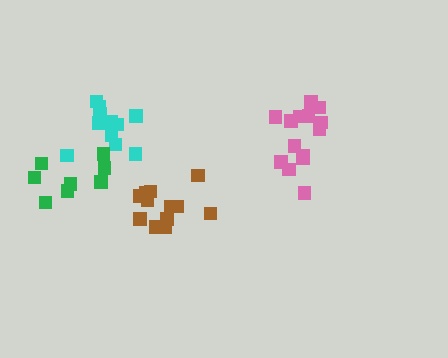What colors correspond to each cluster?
The clusters are colored: brown, cyan, pink, green.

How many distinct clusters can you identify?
There are 4 distinct clusters.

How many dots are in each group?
Group 1: 12 dots, Group 2: 12 dots, Group 3: 14 dots, Group 4: 8 dots (46 total).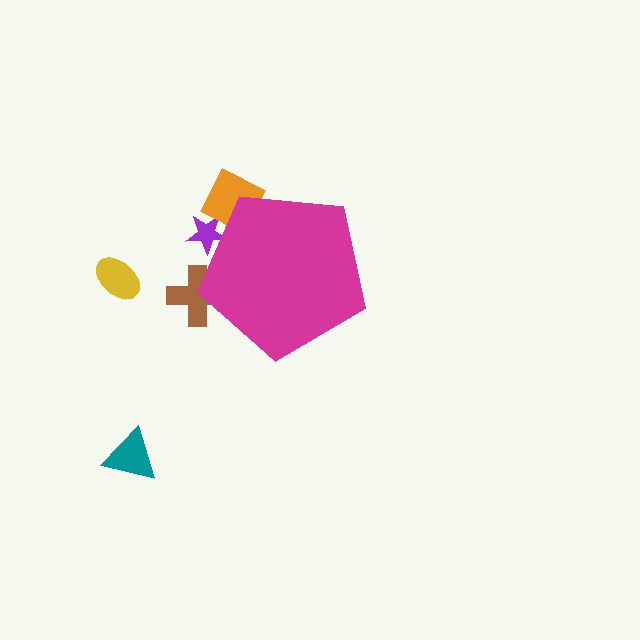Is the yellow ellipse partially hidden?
No, the yellow ellipse is fully visible.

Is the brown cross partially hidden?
Yes, the brown cross is partially hidden behind the magenta pentagon.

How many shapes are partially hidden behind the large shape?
3 shapes are partially hidden.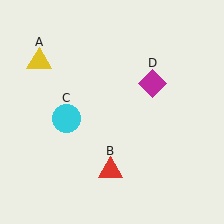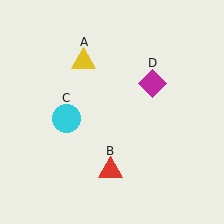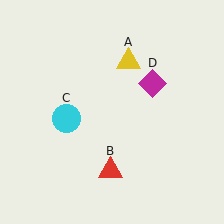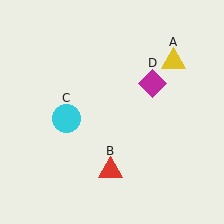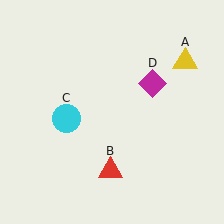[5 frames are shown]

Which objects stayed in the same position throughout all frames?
Red triangle (object B) and cyan circle (object C) and magenta diamond (object D) remained stationary.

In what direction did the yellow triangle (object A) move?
The yellow triangle (object A) moved right.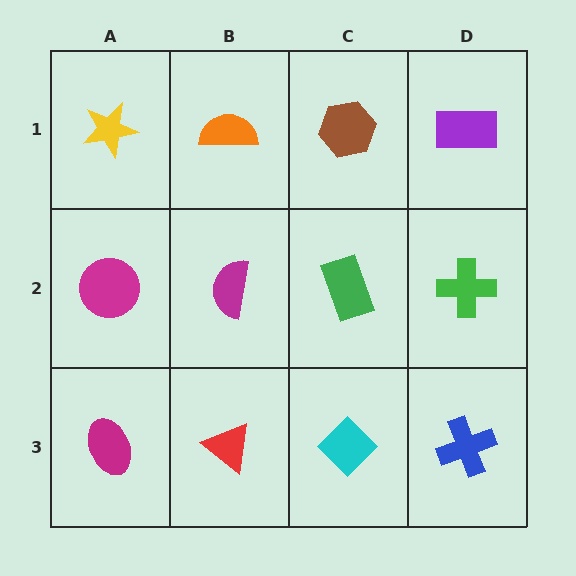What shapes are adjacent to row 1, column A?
A magenta circle (row 2, column A), an orange semicircle (row 1, column B).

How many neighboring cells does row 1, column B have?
3.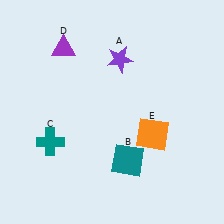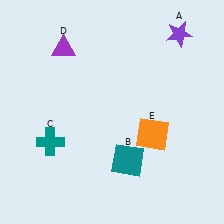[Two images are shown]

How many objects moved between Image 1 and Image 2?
1 object moved between the two images.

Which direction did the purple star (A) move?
The purple star (A) moved right.